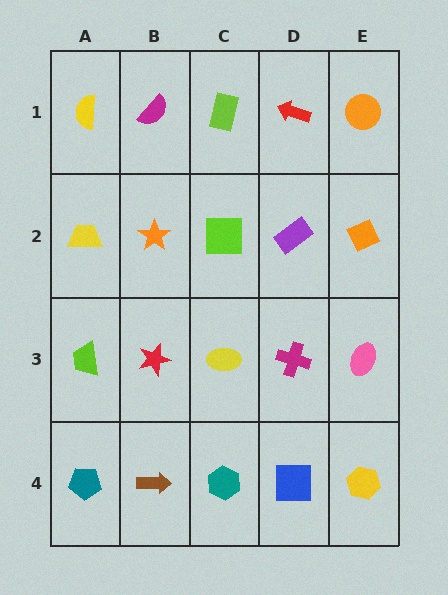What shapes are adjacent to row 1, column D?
A purple rectangle (row 2, column D), a lime rectangle (row 1, column C), an orange circle (row 1, column E).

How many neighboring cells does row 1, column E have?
2.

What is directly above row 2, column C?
A lime rectangle.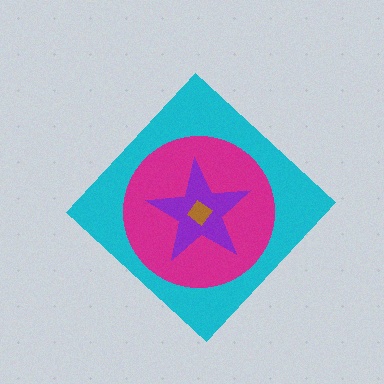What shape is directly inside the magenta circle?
The purple star.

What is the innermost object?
The brown diamond.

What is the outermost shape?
The cyan diamond.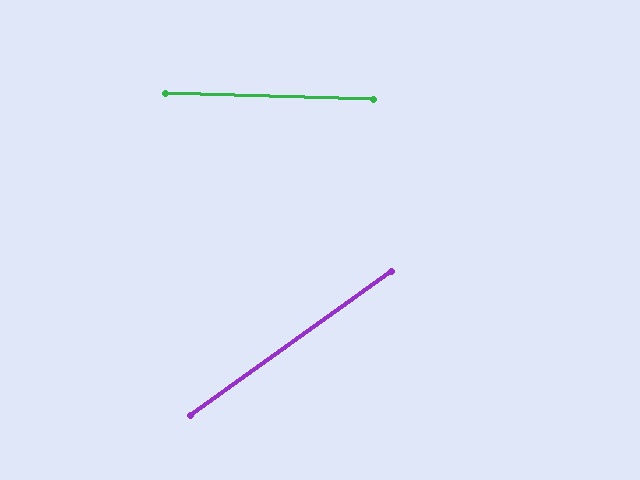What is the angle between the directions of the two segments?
Approximately 37 degrees.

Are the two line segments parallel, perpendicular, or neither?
Neither parallel nor perpendicular — they differ by about 37°.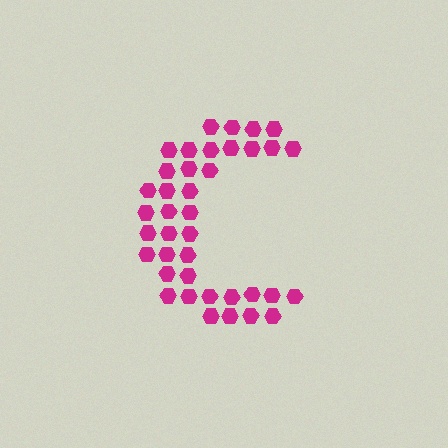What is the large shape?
The large shape is the letter C.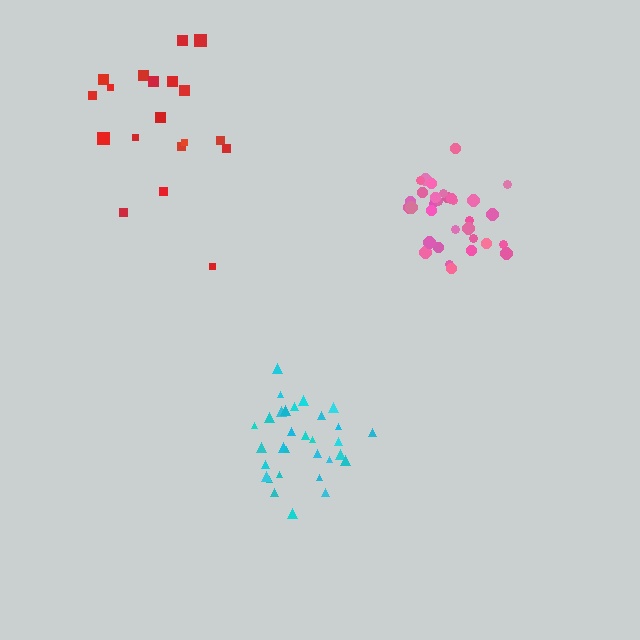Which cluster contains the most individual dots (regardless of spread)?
Pink (33).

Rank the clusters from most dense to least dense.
pink, cyan, red.